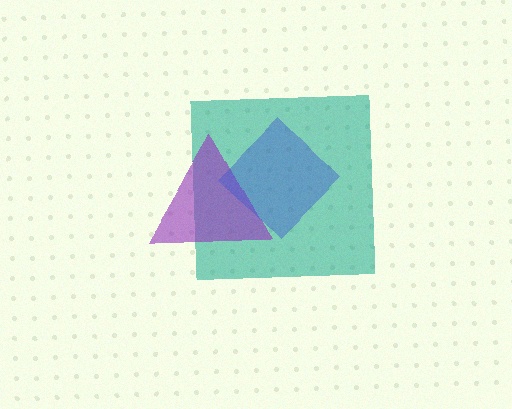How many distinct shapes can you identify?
There are 3 distinct shapes: a teal square, a purple triangle, a blue diamond.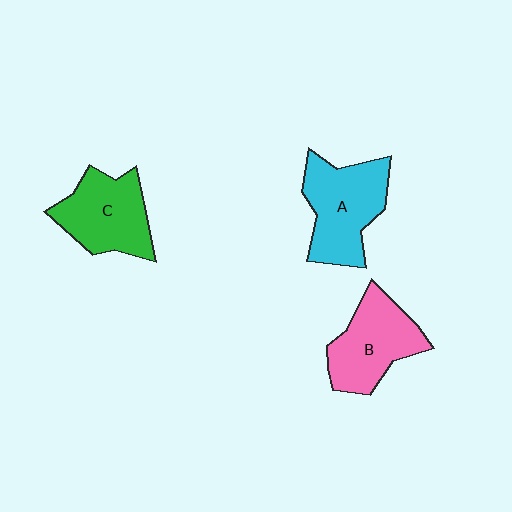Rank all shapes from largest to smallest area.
From largest to smallest: A (cyan), B (pink), C (green).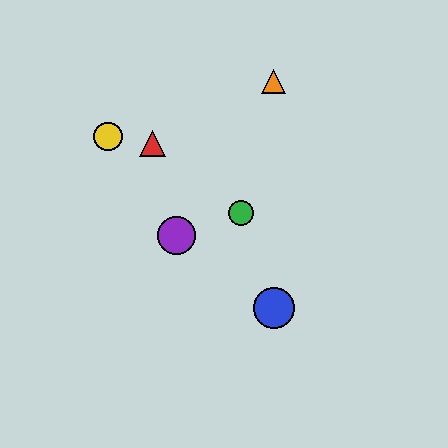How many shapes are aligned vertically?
2 shapes (the blue circle, the orange triangle) are aligned vertically.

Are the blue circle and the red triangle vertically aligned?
No, the blue circle is at x≈274 and the red triangle is at x≈153.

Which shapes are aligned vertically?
The blue circle, the orange triangle are aligned vertically.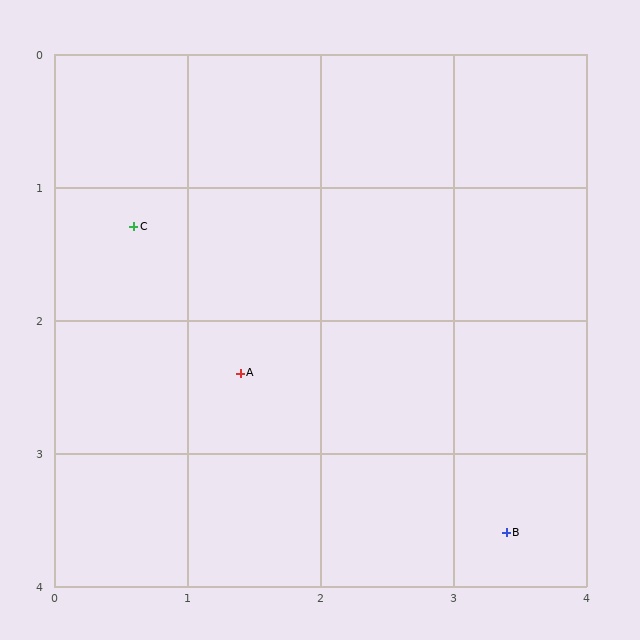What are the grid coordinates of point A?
Point A is at approximately (1.4, 2.4).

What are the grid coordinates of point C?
Point C is at approximately (0.6, 1.3).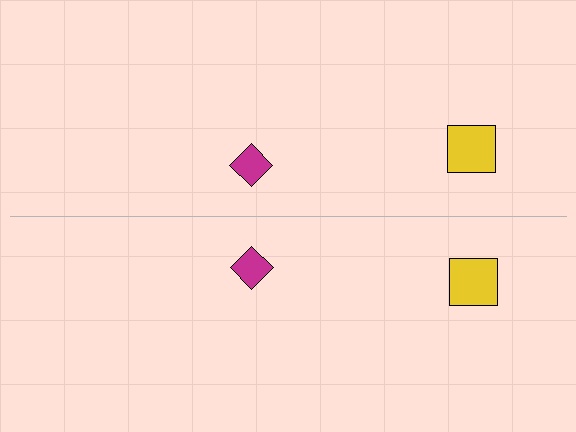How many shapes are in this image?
There are 4 shapes in this image.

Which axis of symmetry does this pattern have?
The pattern has a horizontal axis of symmetry running through the center of the image.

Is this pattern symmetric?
Yes, this pattern has bilateral (reflection) symmetry.